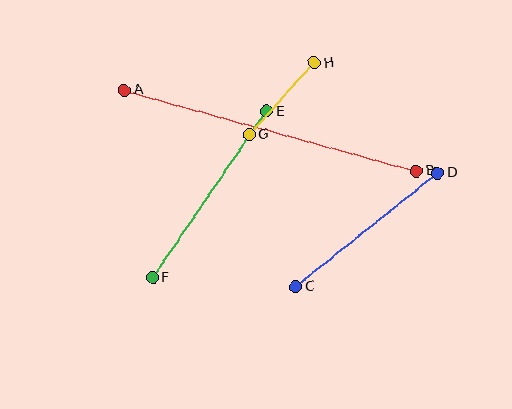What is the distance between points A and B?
The distance is approximately 303 pixels.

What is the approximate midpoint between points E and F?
The midpoint is at approximately (209, 194) pixels.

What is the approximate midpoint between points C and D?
The midpoint is at approximately (366, 230) pixels.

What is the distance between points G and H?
The distance is approximately 97 pixels.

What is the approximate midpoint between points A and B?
The midpoint is at approximately (270, 131) pixels.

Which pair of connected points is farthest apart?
Points A and B are farthest apart.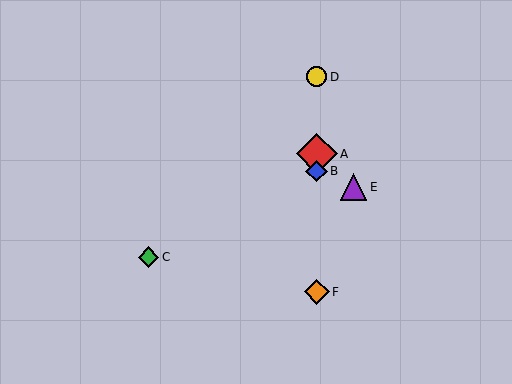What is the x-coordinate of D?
Object D is at x≈317.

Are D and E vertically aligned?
No, D is at x≈317 and E is at x≈354.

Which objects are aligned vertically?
Objects A, B, D, F are aligned vertically.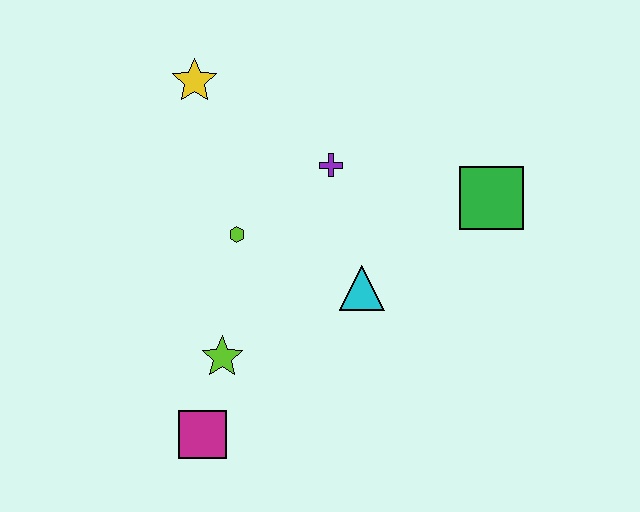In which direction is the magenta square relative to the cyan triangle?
The magenta square is to the left of the cyan triangle.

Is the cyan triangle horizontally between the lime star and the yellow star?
No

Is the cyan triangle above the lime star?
Yes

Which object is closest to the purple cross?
The lime hexagon is closest to the purple cross.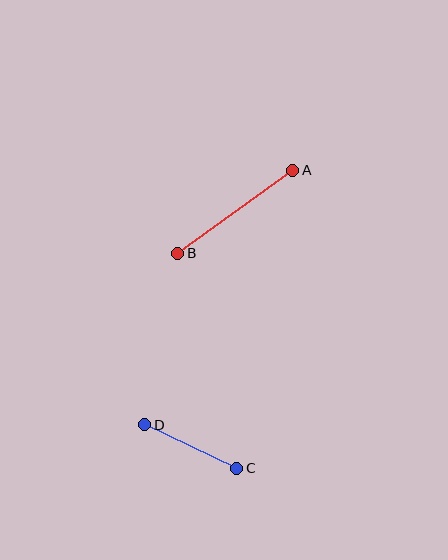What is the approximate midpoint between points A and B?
The midpoint is at approximately (235, 212) pixels.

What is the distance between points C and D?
The distance is approximately 102 pixels.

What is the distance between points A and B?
The distance is approximately 142 pixels.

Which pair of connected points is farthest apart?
Points A and B are farthest apart.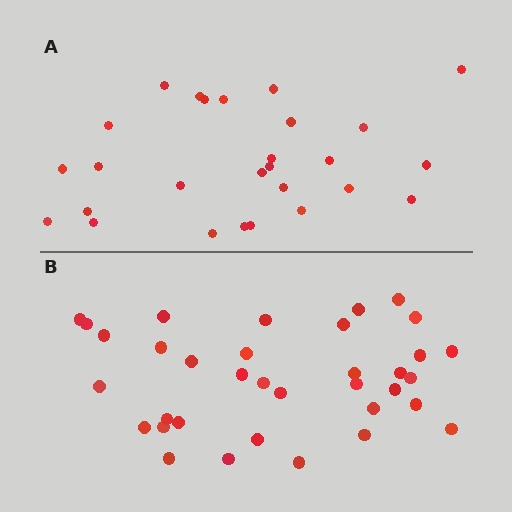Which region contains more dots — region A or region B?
Region B (the bottom region) has more dots.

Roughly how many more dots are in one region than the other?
Region B has roughly 8 or so more dots than region A.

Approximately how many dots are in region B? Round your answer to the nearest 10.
About 40 dots. (The exact count is 35, which rounds to 40.)